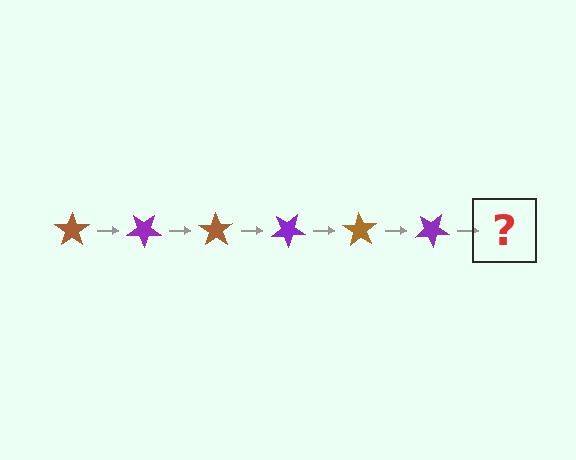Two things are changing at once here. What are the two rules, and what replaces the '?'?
The two rules are that it rotates 35 degrees each step and the color cycles through brown and purple. The '?' should be a brown star, rotated 210 degrees from the start.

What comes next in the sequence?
The next element should be a brown star, rotated 210 degrees from the start.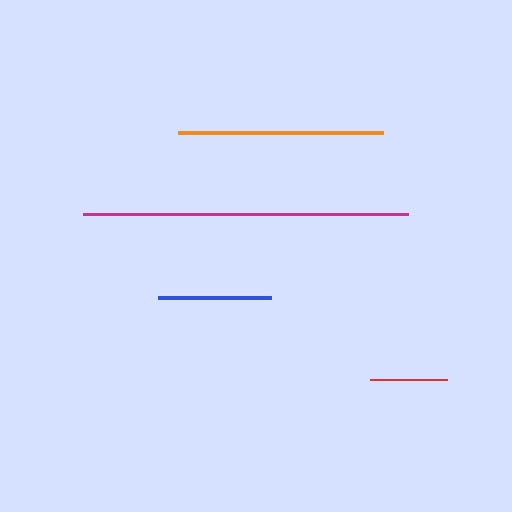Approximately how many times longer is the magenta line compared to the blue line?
The magenta line is approximately 2.9 times the length of the blue line.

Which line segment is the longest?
The magenta line is the longest at approximately 325 pixels.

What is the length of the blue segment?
The blue segment is approximately 113 pixels long.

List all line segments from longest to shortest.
From longest to shortest: magenta, orange, blue, red.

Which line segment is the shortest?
The red line is the shortest at approximately 78 pixels.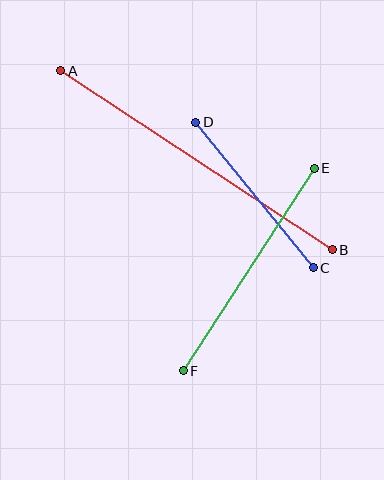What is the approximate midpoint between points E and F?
The midpoint is at approximately (249, 270) pixels.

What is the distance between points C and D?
The distance is approximately 187 pixels.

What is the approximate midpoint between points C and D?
The midpoint is at approximately (254, 195) pixels.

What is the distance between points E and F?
The distance is approximately 241 pixels.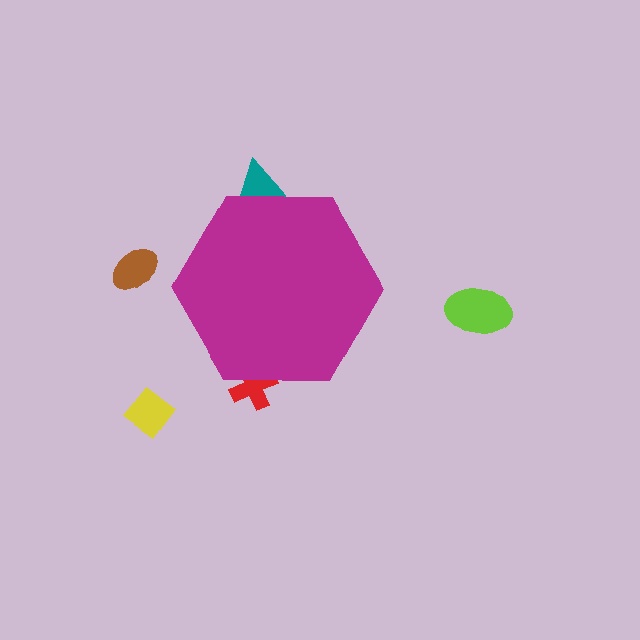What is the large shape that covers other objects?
A magenta hexagon.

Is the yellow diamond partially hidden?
No, the yellow diamond is fully visible.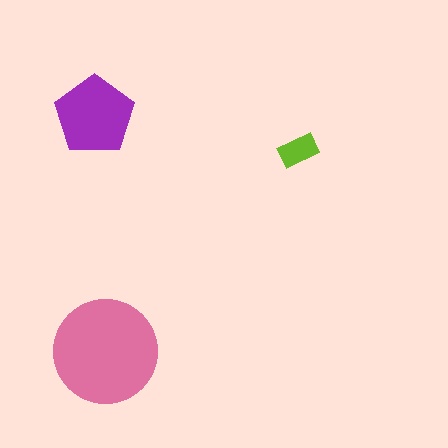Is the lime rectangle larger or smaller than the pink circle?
Smaller.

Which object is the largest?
The pink circle.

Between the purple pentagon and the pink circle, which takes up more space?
The pink circle.